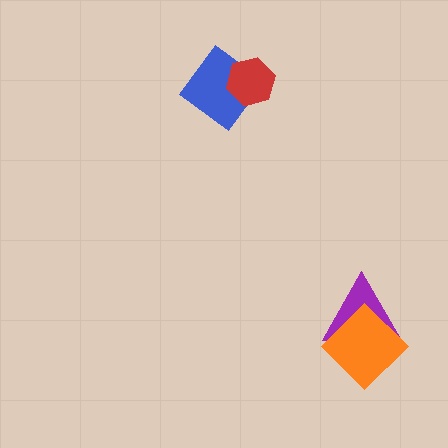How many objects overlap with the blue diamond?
1 object overlaps with the blue diamond.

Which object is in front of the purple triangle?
The orange diamond is in front of the purple triangle.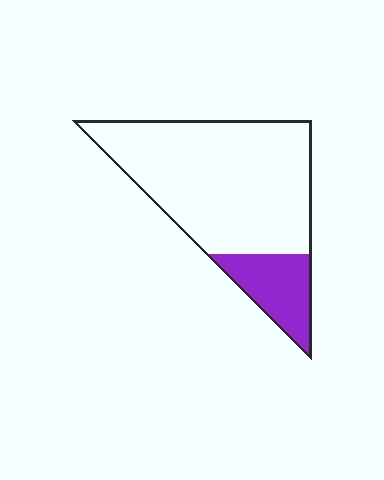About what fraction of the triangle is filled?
About one fifth (1/5).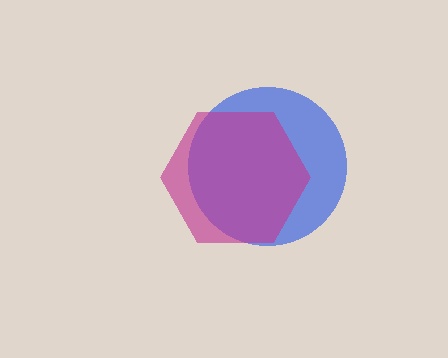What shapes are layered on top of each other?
The layered shapes are: a blue circle, a magenta hexagon.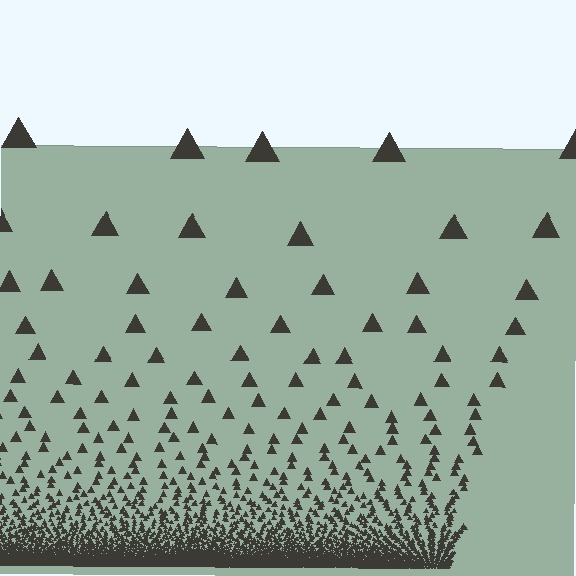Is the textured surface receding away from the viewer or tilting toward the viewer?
The surface appears to tilt toward the viewer. Texture elements get larger and sparser toward the top.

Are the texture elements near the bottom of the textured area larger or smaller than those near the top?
Smaller. The gradient is inverted — elements near the bottom are smaller and denser.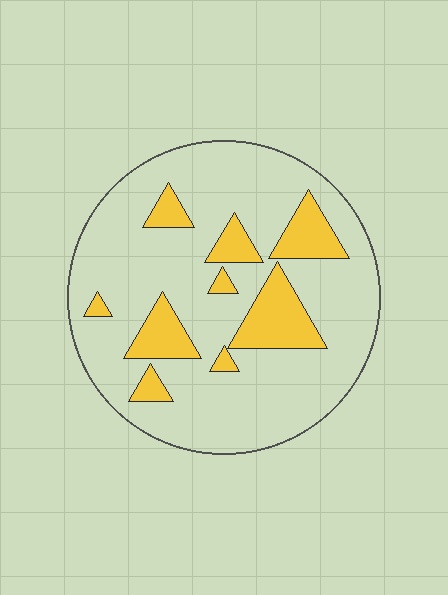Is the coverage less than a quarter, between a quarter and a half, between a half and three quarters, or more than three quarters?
Less than a quarter.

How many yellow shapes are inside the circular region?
9.